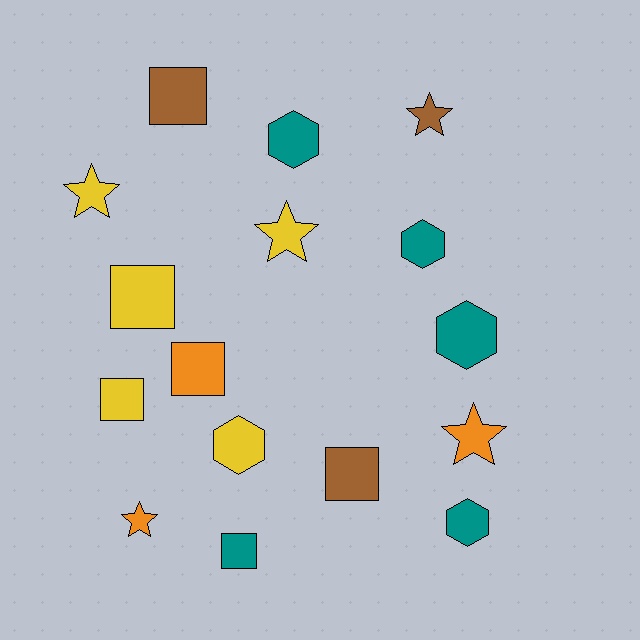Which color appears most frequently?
Teal, with 5 objects.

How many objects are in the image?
There are 16 objects.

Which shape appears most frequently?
Square, with 6 objects.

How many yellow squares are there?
There are 2 yellow squares.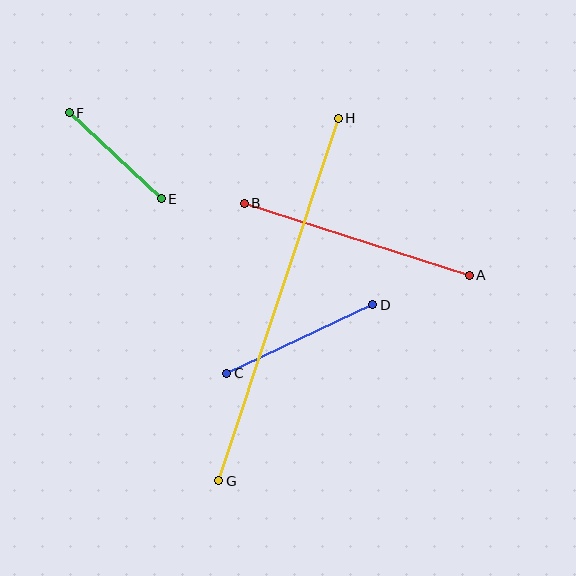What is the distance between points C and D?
The distance is approximately 161 pixels.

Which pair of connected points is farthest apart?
Points G and H are farthest apart.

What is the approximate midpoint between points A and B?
The midpoint is at approximately (357, 239) pixels.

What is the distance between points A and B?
The distance is approximately 236 pixels.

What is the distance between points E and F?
The distance is approximately 126 pixels.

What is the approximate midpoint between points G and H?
The midpoint is at approximately (278, 299) pixels.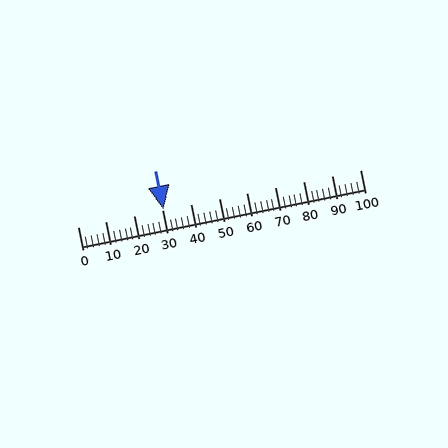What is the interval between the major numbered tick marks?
The major tick marks are spaced 10 units apart.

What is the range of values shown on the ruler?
The ruler shows values from 0 to 100.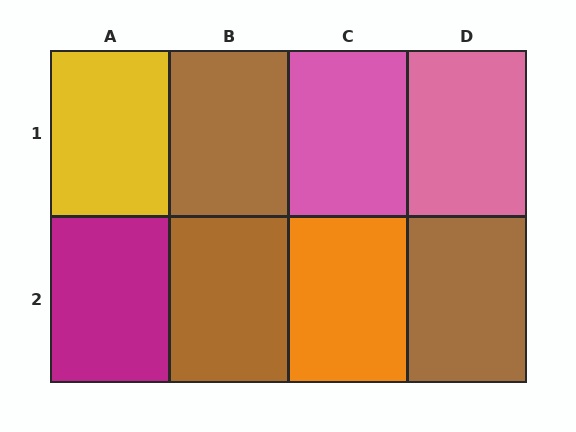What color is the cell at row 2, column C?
Orange.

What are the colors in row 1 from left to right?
Yellow, brown, pink, pink.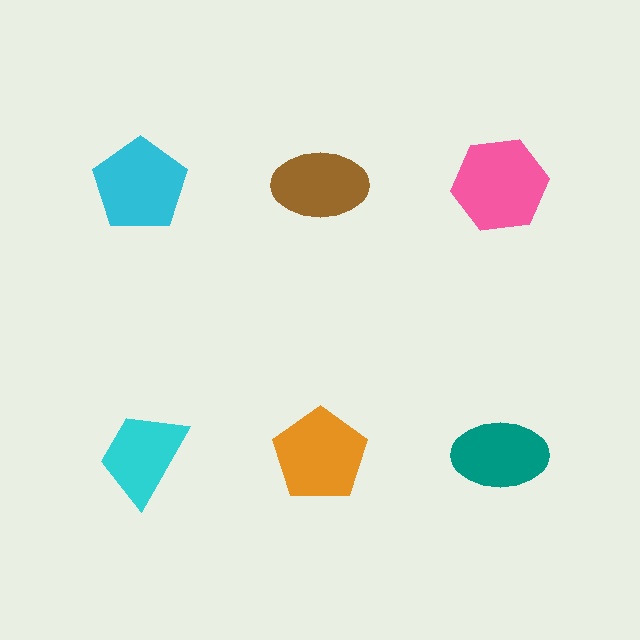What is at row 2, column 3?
A teal ellipse.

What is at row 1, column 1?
A cyan pentagon.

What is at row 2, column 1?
A cyan trapezoid.